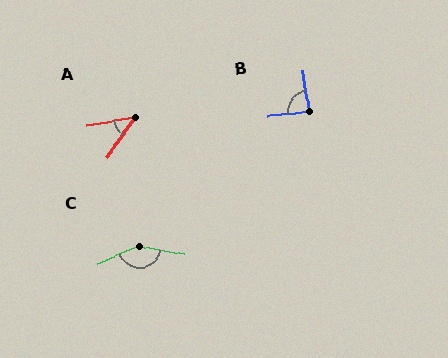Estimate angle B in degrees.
Approximately 87 degrees.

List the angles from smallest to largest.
A (45°), B (87°), C (147°).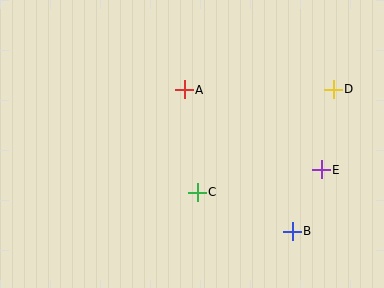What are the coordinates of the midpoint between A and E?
The midpoint between A and E is at (253, 130).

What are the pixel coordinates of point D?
Point D is at (333, 89).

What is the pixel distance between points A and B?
The distance between A and B is 178 pixels.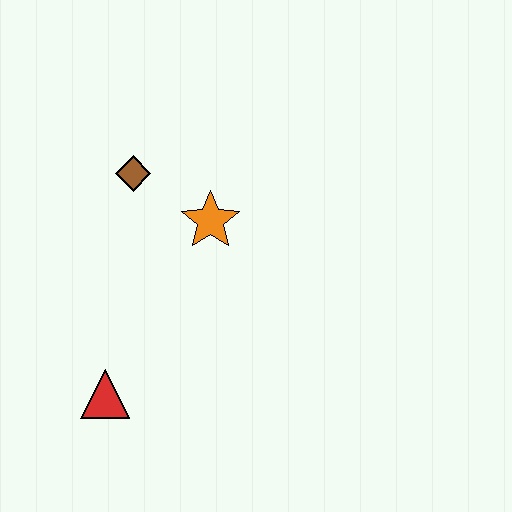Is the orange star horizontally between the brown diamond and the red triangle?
No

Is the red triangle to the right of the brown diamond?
No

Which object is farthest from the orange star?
The red triangle is farthest from the orange star.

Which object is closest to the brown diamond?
The orange star is closest to the brown diamond.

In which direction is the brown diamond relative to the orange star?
The brown diamond is to the left of the orange star.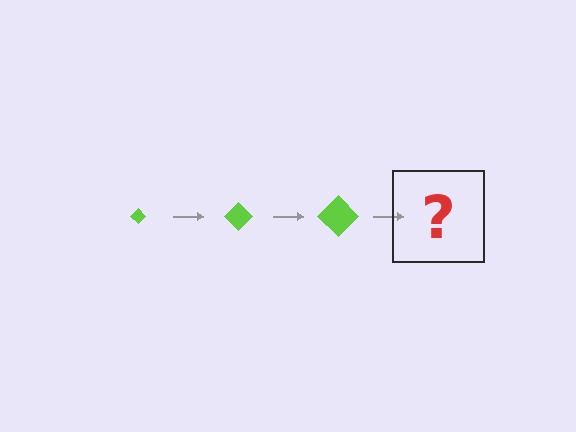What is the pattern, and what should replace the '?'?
The pattern is that the diamond gets progressively larger each step. The '?' should be a lime diamond, larger than the previous one.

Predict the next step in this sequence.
The next step is a lime diamond, larger than the previous one.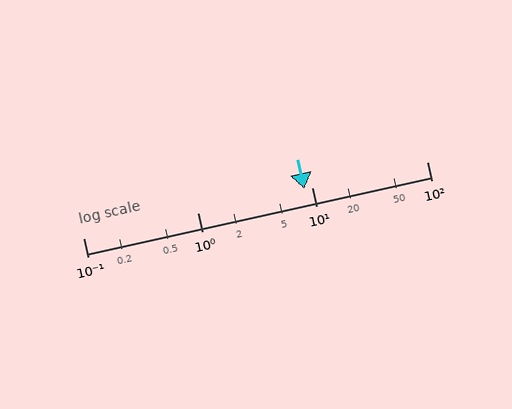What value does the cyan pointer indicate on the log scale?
The pointer indicates approximately 8.5.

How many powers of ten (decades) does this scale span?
The scale spans 3 decades, from 0.1 to 100.